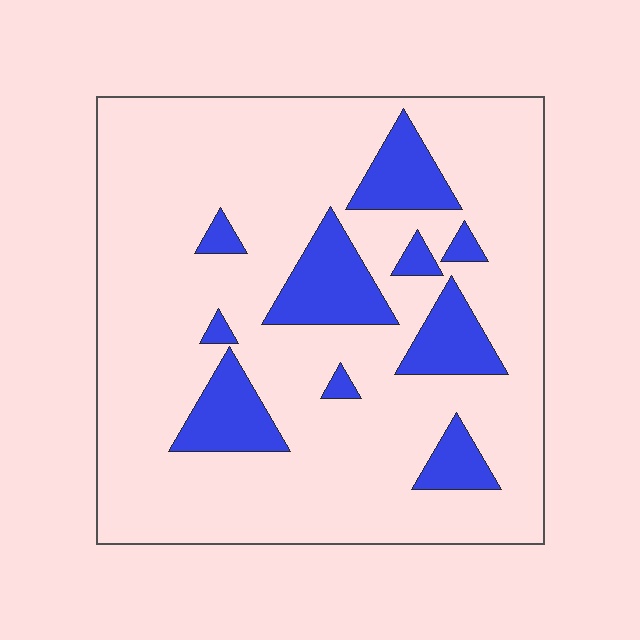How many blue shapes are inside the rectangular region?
10.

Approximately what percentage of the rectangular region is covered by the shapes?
Approximately 20%.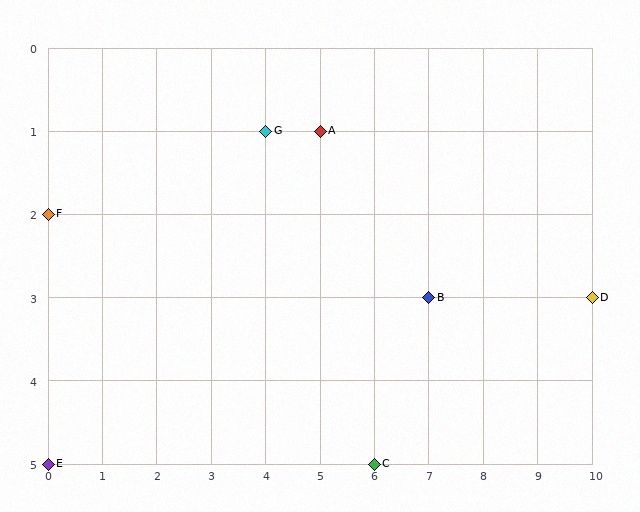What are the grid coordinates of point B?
Point B is at grid coordinates (7, 3).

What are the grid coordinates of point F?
Point F is at grid coordinates (0, 2).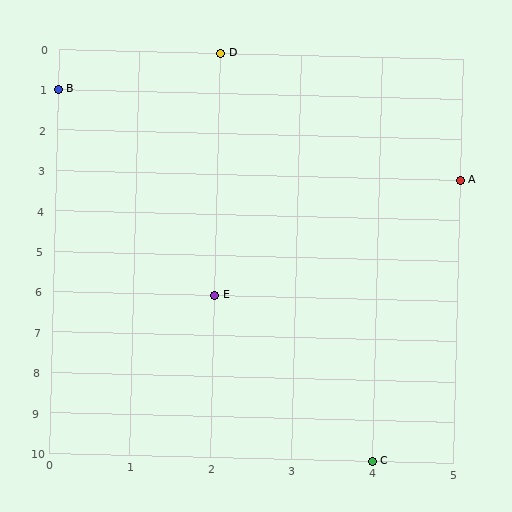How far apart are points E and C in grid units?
Points E and C are 2 columns and 4 rows apart (about 4.5 grid units diagonally).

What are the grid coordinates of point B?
Point B is at grid coordinates (0, 1).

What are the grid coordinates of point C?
Point C is at grid coordinates (4, 10).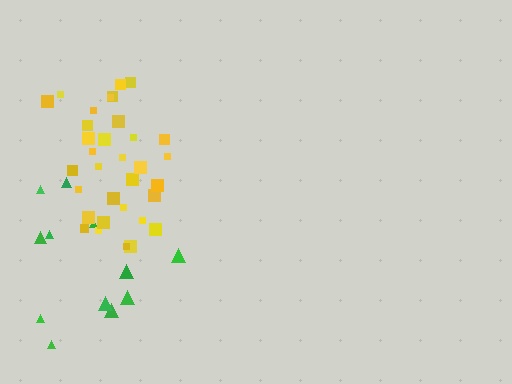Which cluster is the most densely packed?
Yellow.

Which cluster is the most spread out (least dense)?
Green.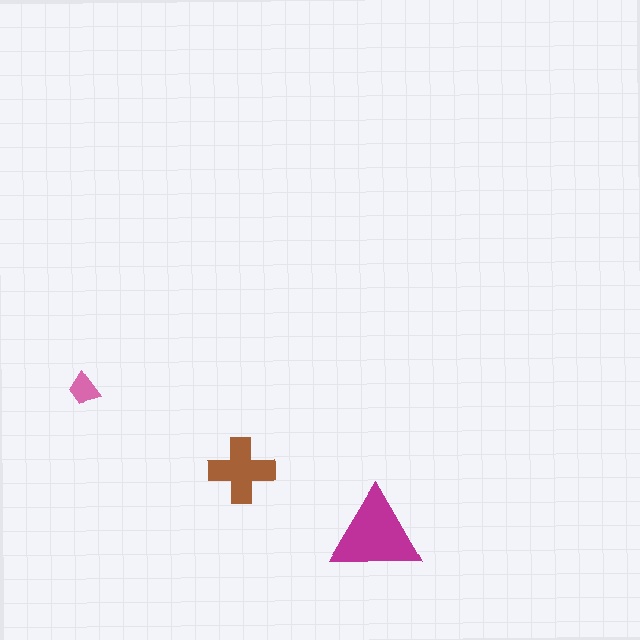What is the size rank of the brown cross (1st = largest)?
2nd.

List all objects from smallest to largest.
The pink trapezoid, the brown cross, the magenta triangle.